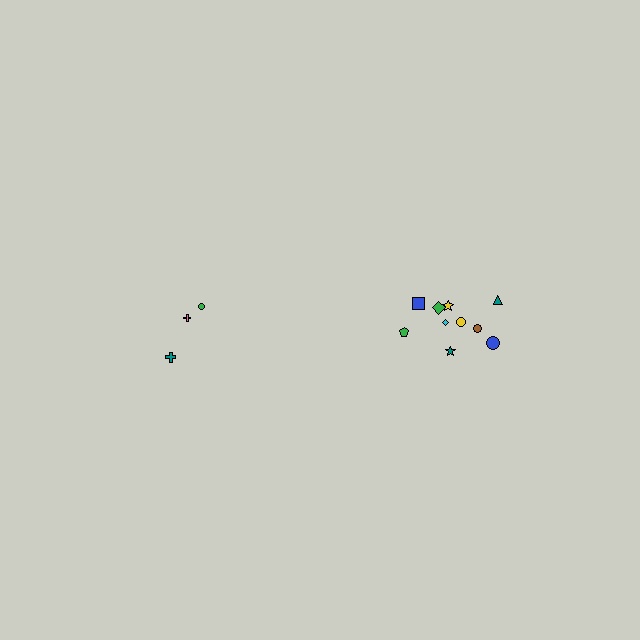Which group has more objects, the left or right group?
The right group.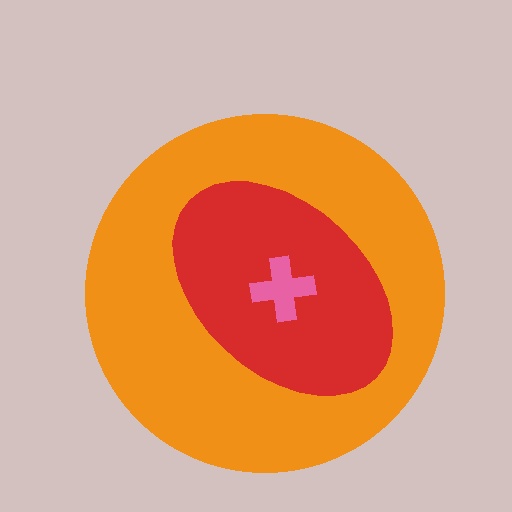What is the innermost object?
The pink cross.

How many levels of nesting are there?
3.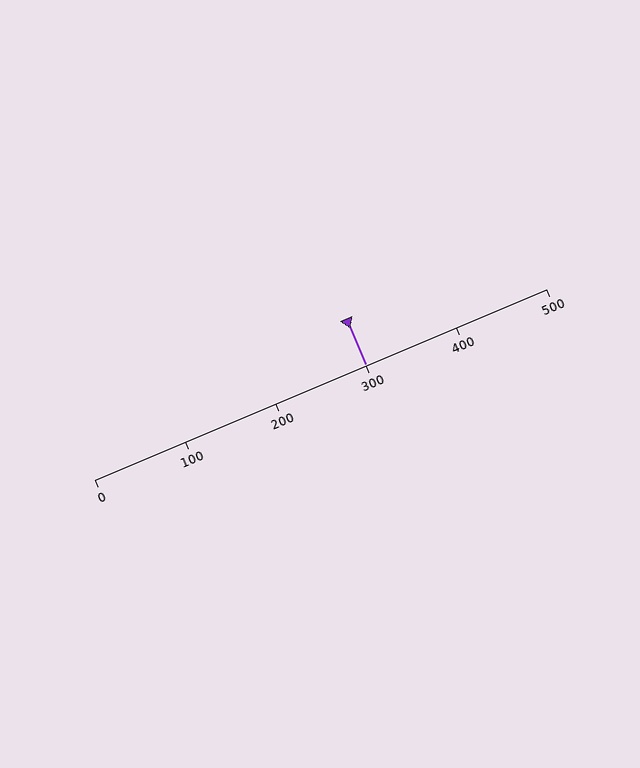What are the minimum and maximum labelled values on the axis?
The axis runs from 0 to 500.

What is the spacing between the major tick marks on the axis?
The major ticks are spaced 100 apart.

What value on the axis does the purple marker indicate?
The marker indicates approximately 300.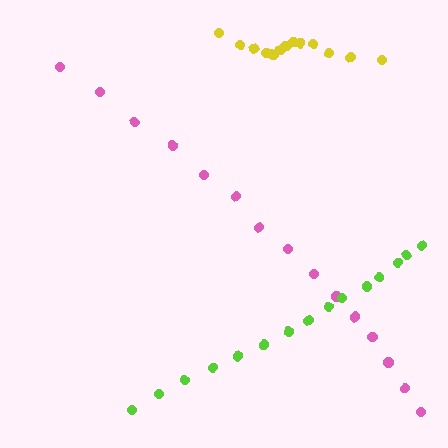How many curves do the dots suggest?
There are 3 distinct paths.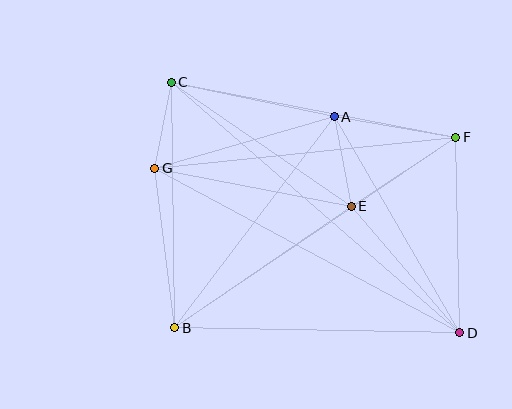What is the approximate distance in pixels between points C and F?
The distance between C and F is approximately 289 pixels.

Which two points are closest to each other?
Points C and G are closest to each other.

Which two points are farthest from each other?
Points C and D are farthest from each other.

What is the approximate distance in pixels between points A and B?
The distance between A and B is approximately 264 pixels.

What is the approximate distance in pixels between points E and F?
The distance between E and F is approximately 125 pixels.